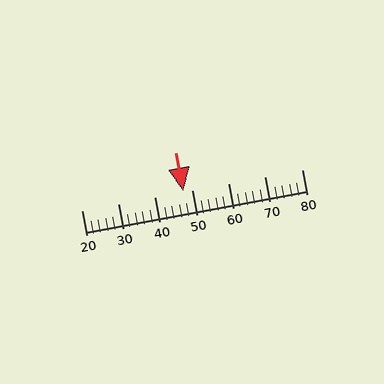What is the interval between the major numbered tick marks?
The major tick marks are spaced 10 units apart.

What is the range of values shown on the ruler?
The ruler shows values from 20 to 80.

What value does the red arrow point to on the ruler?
The red arrow points to approximately 48.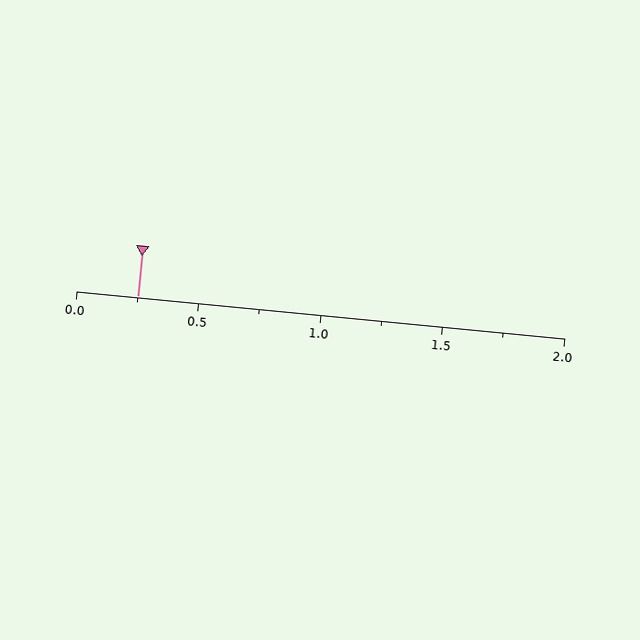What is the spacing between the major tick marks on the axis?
The major ticks are spaced 0.5 apart.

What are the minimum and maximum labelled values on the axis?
The axis runs from 0.0 to 2.0.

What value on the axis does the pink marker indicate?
The marker indicates approximately 0.25.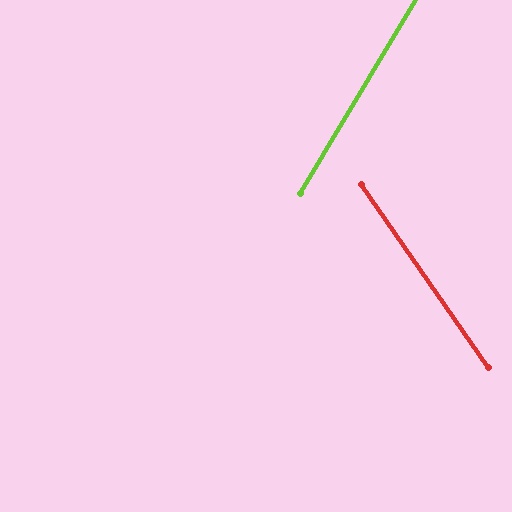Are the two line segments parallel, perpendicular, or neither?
Neither parallel nor perpendicular — they differ by about 66°.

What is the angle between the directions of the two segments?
Approximately 66 degrees.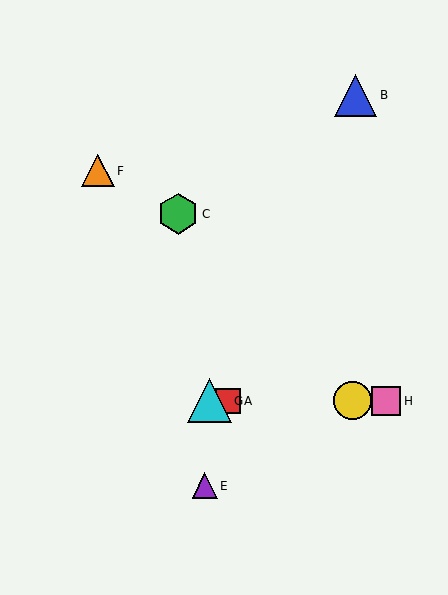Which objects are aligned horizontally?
Objects A, D, G, H are aligned horizontally.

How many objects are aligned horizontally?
4 objects (A, D, G, H) are aligned horizontally.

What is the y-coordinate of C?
Object C is at y≈214.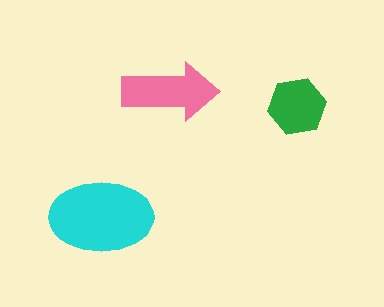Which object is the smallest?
The green hexagon.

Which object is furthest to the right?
The green hexagon is rightmost.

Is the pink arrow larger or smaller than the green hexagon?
Larger.